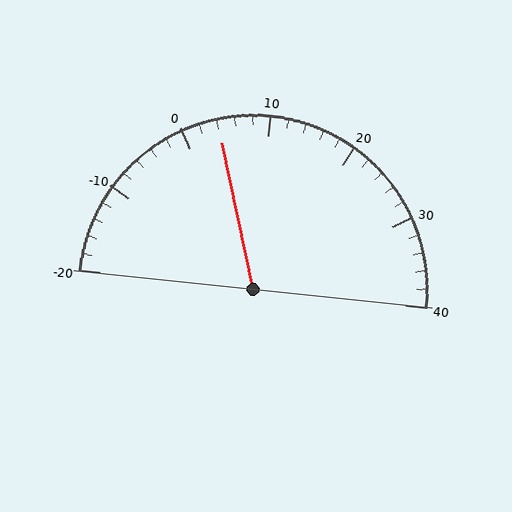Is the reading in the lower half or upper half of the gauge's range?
The reading is in the lower half of the range (-20 to 40).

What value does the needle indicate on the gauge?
The needle indicates approximately 4.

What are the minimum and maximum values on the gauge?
The gauge ranges from -20 to 40.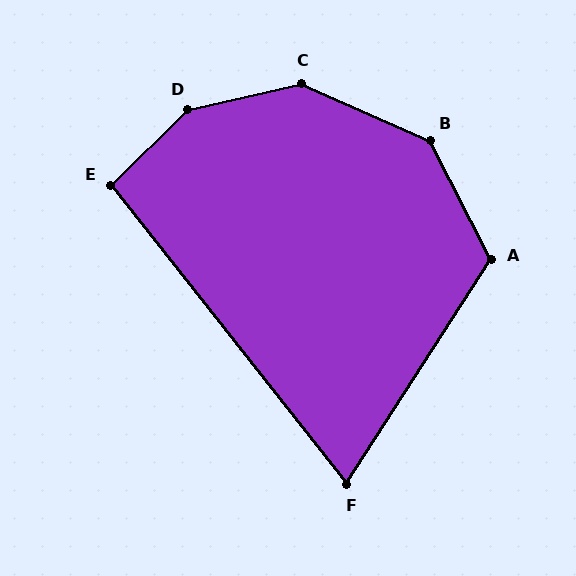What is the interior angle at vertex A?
Approximately 120 degrees (obtuse).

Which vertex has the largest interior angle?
D, at approximately 148 degrees.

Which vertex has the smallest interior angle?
F, at approximately 71 degrees.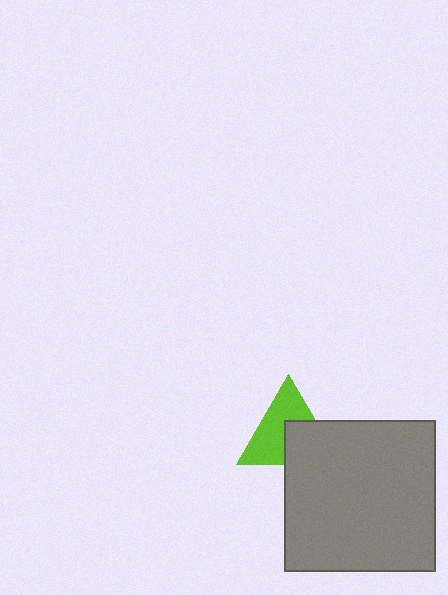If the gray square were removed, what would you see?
You would see the complete lime triangle.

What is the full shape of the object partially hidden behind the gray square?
The partially hidden object is a lime triangle.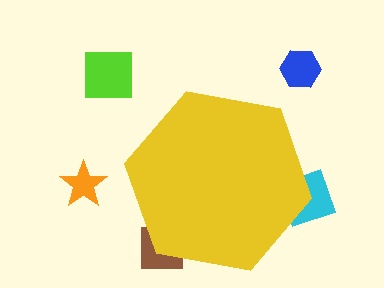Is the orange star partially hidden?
No, the orange star is fully visible.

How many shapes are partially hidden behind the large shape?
2 shapes are partially hidden.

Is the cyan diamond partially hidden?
Yes, the cyan diamond is partially hidden behind the yellow hexagon.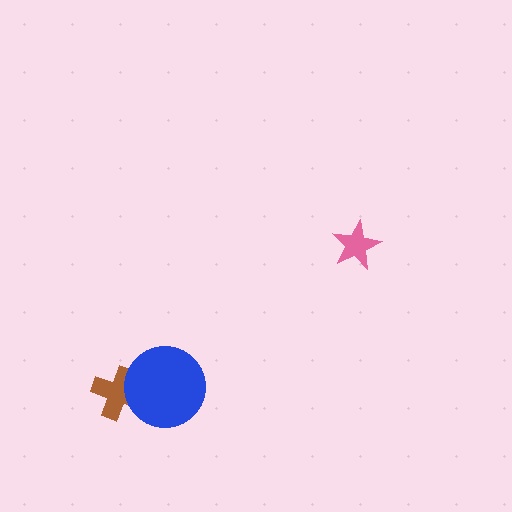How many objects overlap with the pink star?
0 objects overlap with the pink star.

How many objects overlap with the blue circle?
1 object overlaps with the blue circle.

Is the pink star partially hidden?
No, no other shape covers it.